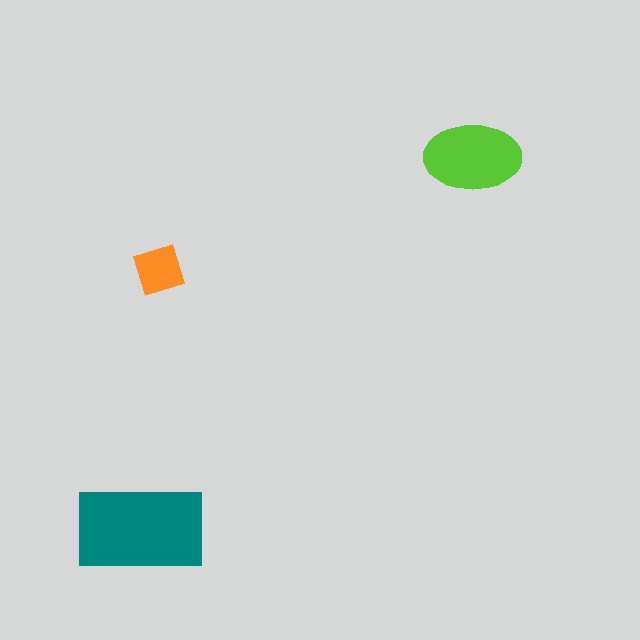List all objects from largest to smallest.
The teal rectangle, the lime ellipse, the orange diamond.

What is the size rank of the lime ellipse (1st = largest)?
2nd.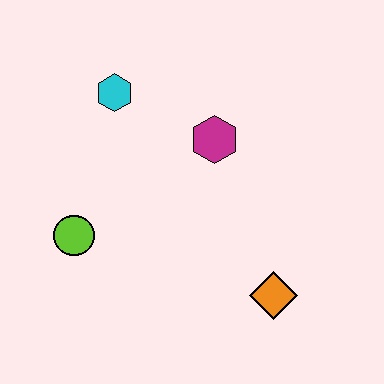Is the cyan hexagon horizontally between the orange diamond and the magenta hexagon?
No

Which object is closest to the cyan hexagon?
The magenta hexagon is closest to the cyan hexagon.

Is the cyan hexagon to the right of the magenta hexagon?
No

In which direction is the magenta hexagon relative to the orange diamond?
The magenta hexagon is above the orange diamond.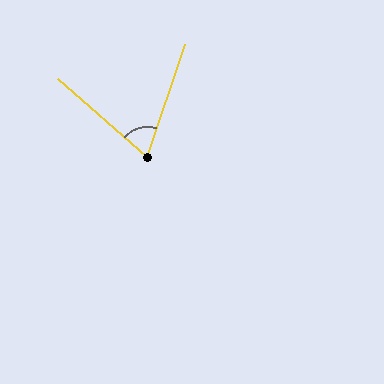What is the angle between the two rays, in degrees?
Approximately 67 degrees.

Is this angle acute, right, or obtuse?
It is acute.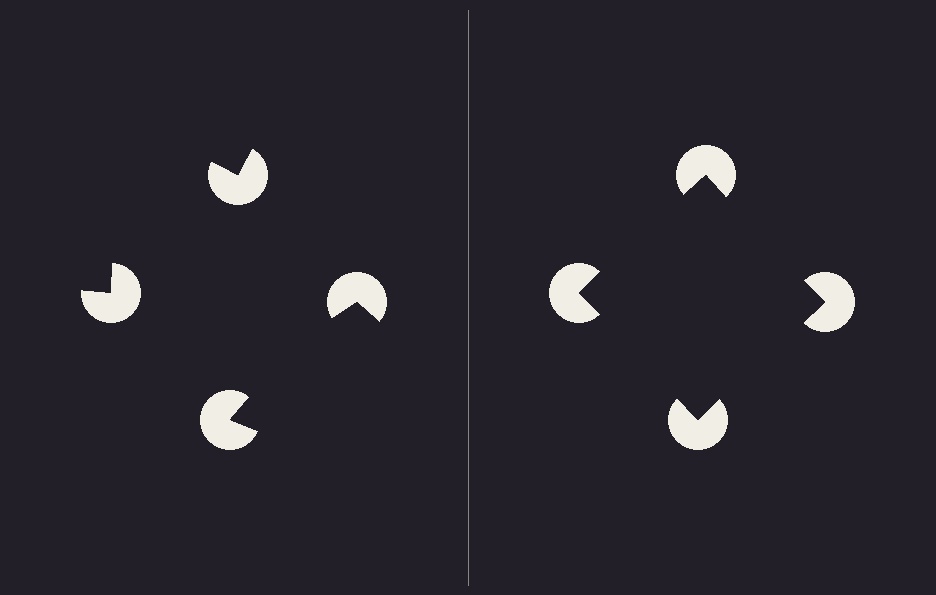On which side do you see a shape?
An illusory square appears on the right side. On the left side the wedge cuts are rotated, so no coherent shape forms.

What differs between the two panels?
The pac-man discs are positioned identically on both sides; only the wedge orientations differ. On the right they align to a square; on the left they are misaligned.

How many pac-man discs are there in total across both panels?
8 — 4 on each side.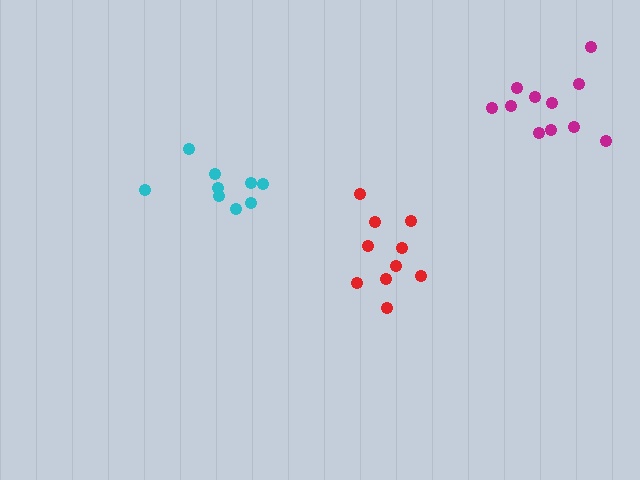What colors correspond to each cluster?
The clusters are colored: cyan, red, magenta.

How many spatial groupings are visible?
There are 3 spatial groupings.